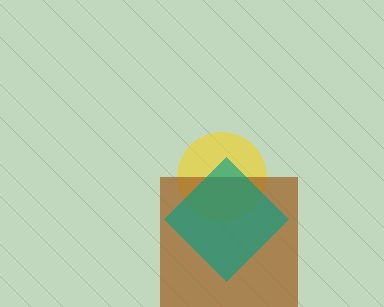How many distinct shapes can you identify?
There are 3 distinct shapes: a yellow circle, a brown square, a teal diamond.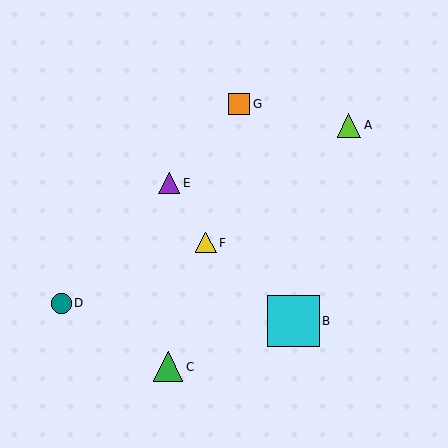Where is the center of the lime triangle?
The center of the lime triangle is at (349, 125).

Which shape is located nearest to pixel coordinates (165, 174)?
The purple triangle (labeled E) at (169, 183) is nearest to that location.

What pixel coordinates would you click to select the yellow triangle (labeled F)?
Click at (206, 243) to select the yellow triangle F.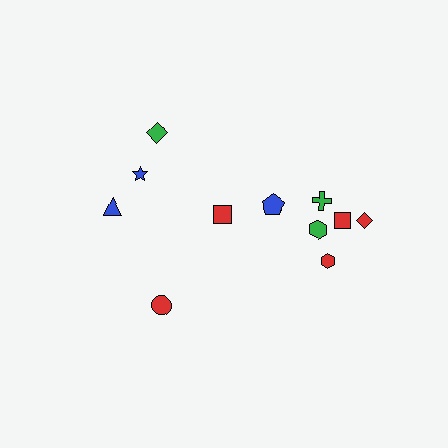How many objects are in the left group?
There are 4 objects.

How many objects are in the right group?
There are 7 objects.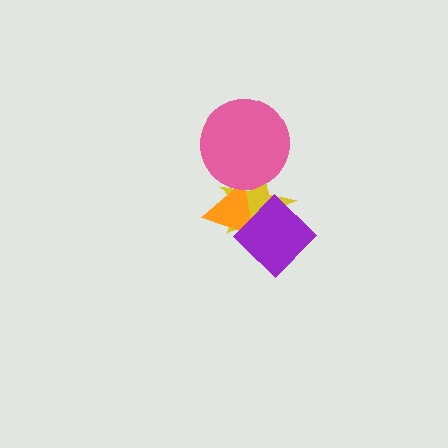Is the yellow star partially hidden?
Yes, it is partially covered by another shape.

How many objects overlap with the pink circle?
2 objects overlap with the pink circle.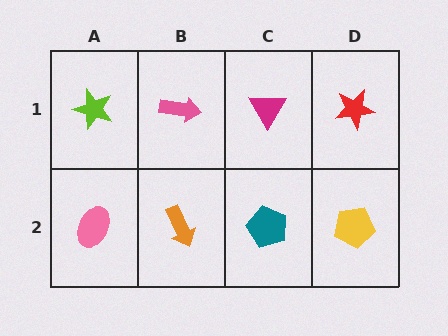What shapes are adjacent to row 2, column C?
A magenta triangle (row 1, column C), an orange arrow (row 2, column B), a yellow pentagon (row 2, column D).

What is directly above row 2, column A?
A lime star.